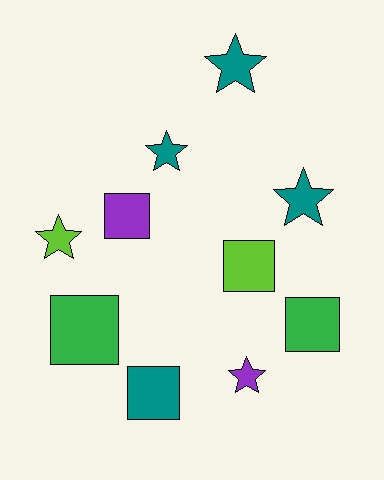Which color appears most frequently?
Teal, with 4 objects.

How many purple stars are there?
There is 1 purple star.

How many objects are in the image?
There are 10 objects.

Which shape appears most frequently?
Square, with 5 objects.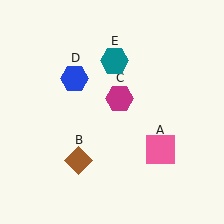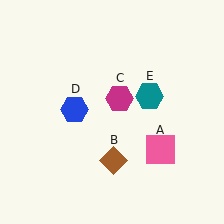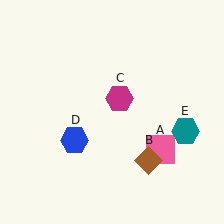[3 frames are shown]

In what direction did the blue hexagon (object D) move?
The blue hexagon (object D) moved down.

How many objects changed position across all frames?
3 objects changed position: brown diamond (object B), blue hexagon (object D), teal hexagon (object E).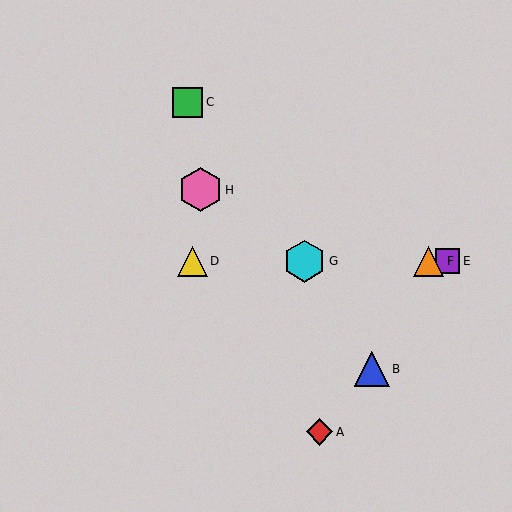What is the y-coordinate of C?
Object C is at y≈102.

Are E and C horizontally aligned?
No, E is at y≈261 and C is at y≈102.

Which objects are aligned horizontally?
Objects D, E, F, G are aligned horizontally.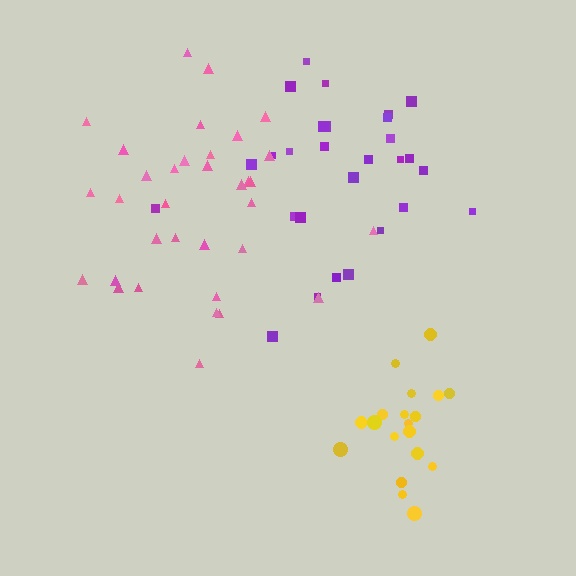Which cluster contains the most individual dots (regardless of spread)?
Pink (34).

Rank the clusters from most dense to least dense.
yellow, pink, purple.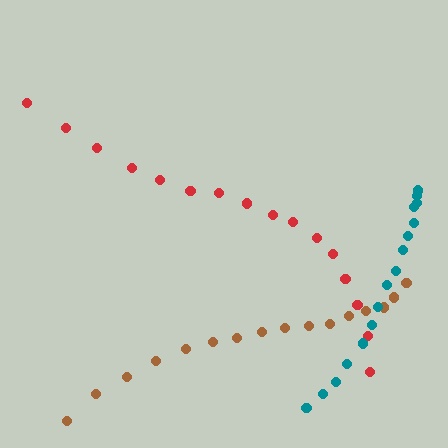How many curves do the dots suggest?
There are 3 distinct paths.